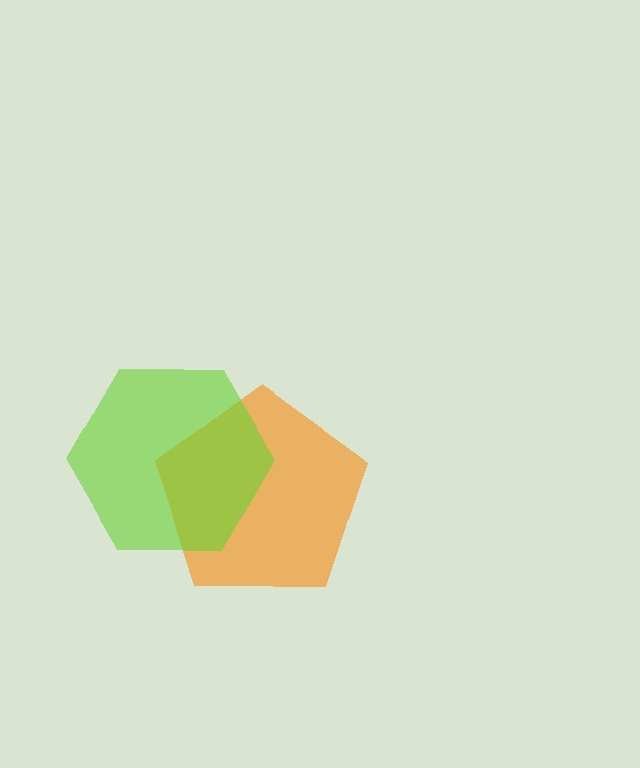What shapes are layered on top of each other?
The layered shapes are: an orange pentagon, a lime hexagon.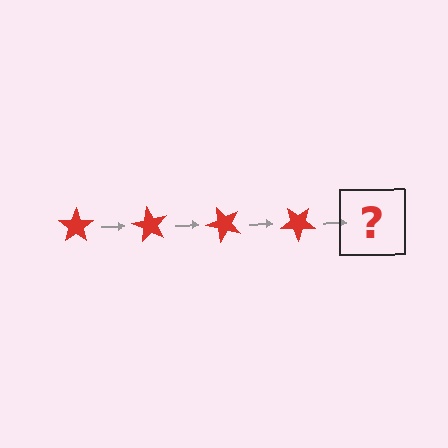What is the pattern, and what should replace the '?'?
The pattern is that the star rotates 60 degrees each step. The '?' should be a red star rotated 240 degrees.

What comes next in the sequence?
The next element should be a red star rotated 240 degrees.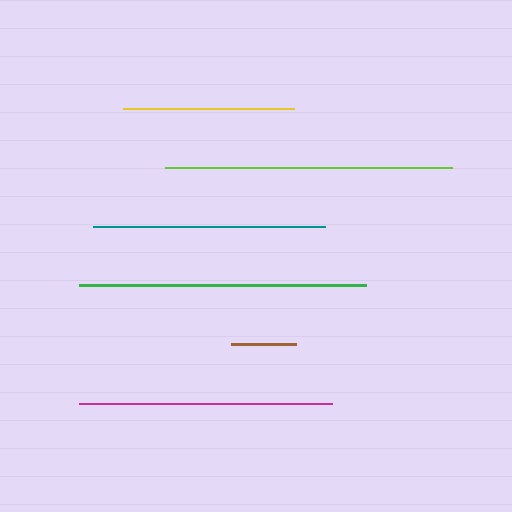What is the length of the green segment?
The green segment is approximately 287 pixels long.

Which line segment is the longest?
The lime line is the longest at approximately 288 pixels.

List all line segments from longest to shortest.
From longest to shortest: lime, green, magenta, teal, yellow, brown.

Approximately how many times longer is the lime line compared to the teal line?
The lime line is approximately 1.2 times the length of the teal line.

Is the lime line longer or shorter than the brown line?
The lime line is longer than the brown line.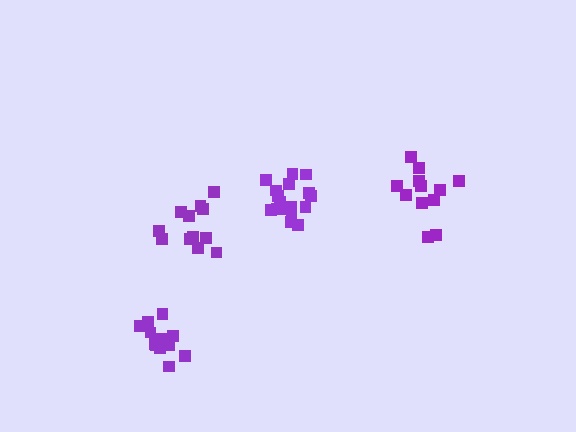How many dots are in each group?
Group 1: 12 dots, Group 2: 13 dots, Group 3: 12 dots, Group 4: 17 dots (54 total).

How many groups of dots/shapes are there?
There are 4 groups.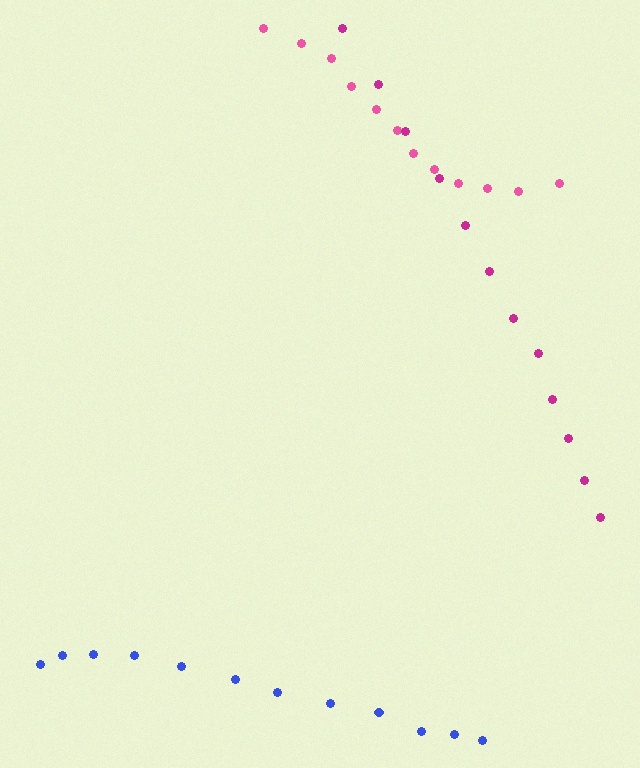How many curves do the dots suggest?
There are 3 distinct paths.